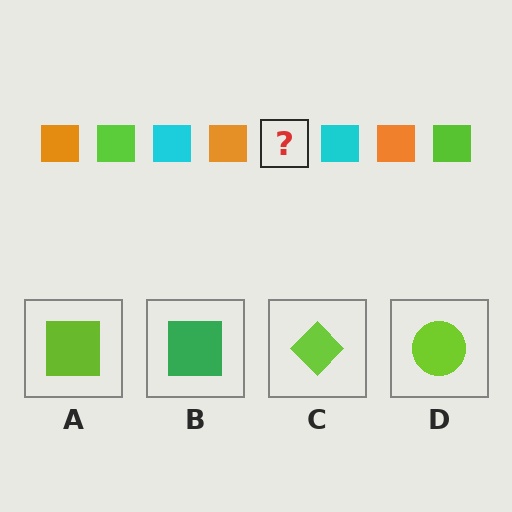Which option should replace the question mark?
Option A.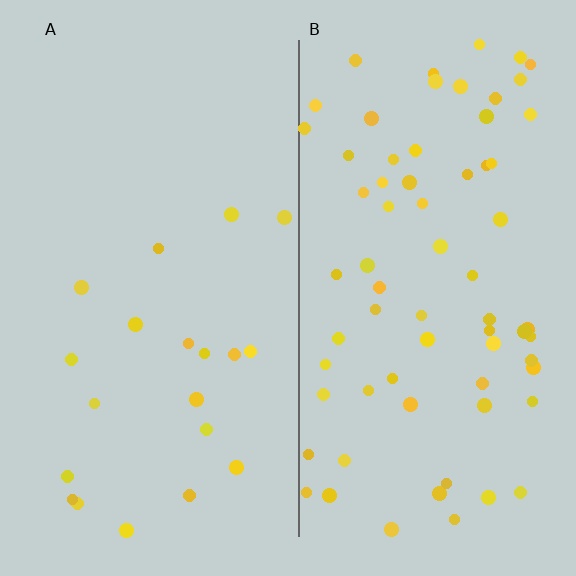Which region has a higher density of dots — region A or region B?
B (the right).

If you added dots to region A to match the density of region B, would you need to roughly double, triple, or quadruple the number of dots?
Approximately quadruple.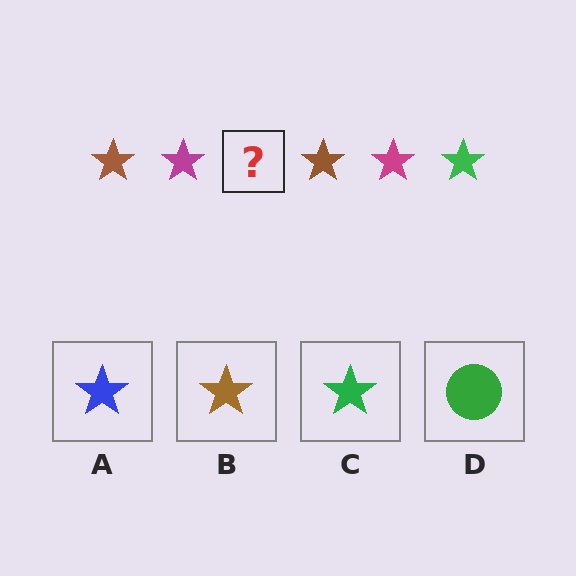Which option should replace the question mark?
Option C.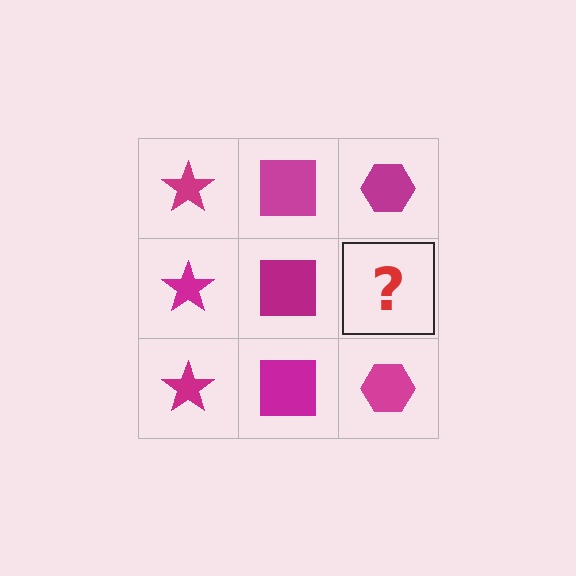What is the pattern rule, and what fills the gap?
The rule is that each column has a consistent shape. The gap should be filled with a magenta hexagon.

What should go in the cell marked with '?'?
The missing cell should contain a magenta hexagon.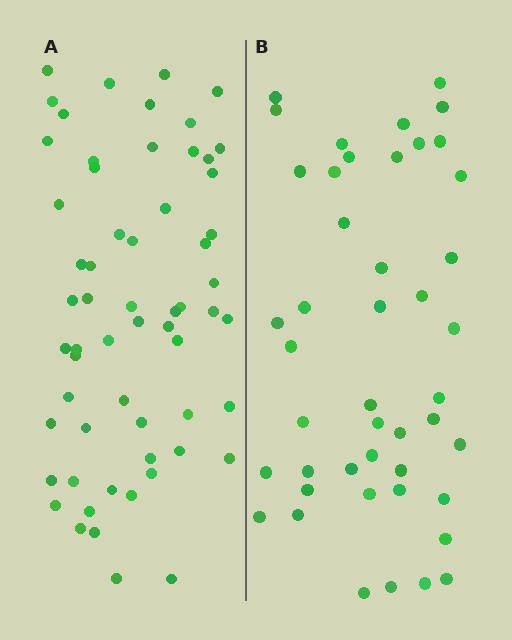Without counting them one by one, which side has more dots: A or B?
Region A (the left region) has more dots.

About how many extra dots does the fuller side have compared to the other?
Region A has approximately 15 more dots than region B.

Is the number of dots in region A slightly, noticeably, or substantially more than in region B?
Region A has noticeably more, but not dramatically so. The ratio is roughly 1.3 to 1.